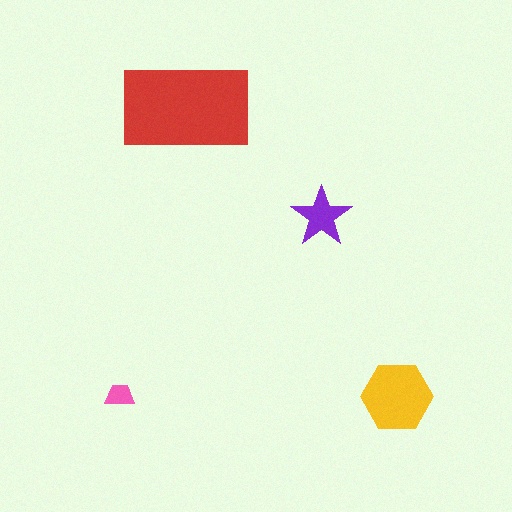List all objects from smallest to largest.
The pink trapezoid, the purple star, the yellow hexagon, the red rectangle.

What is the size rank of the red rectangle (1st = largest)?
1st.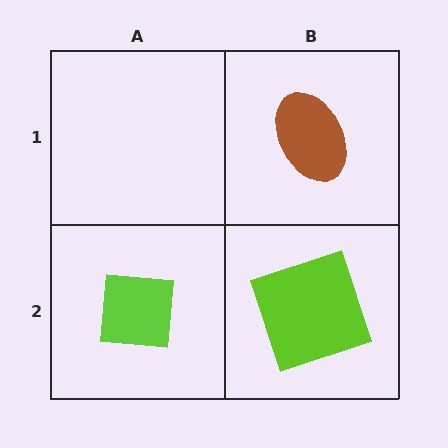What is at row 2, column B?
A lime square.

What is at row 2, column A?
A lime square.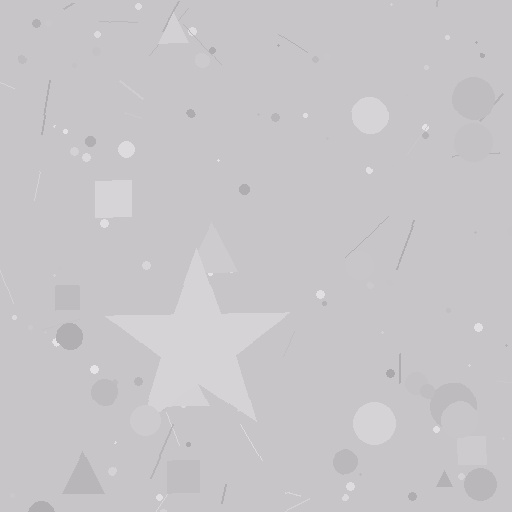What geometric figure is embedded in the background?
A star is embedded in the background.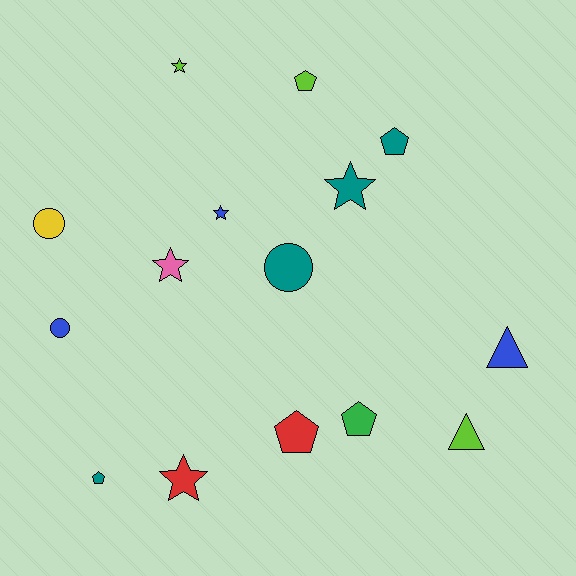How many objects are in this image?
There are 15 objects.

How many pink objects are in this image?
There is 1 pink object.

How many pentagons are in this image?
There are 5 pentagons.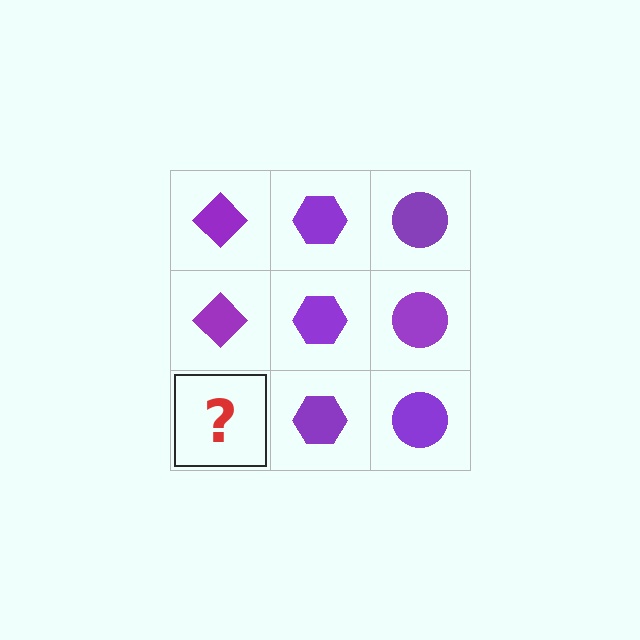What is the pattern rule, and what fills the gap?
The rule is that each column has a consistent shape. The gap should be filled with a purple diamond.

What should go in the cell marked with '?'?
The missing cell should contain a purple diamond.